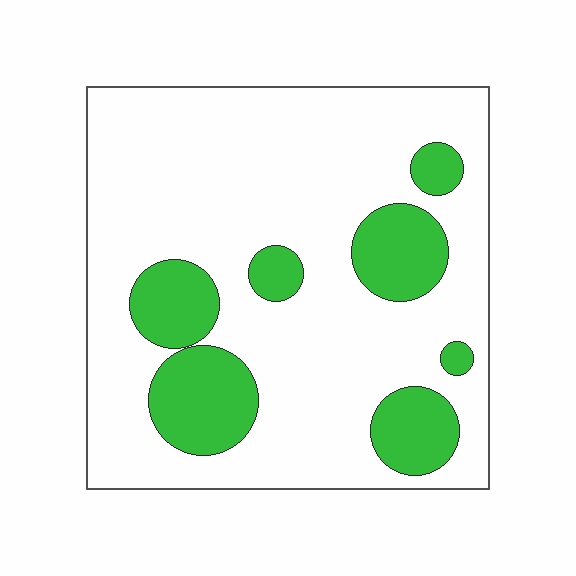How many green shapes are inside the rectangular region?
7.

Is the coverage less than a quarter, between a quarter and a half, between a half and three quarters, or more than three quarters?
Less than a quarter.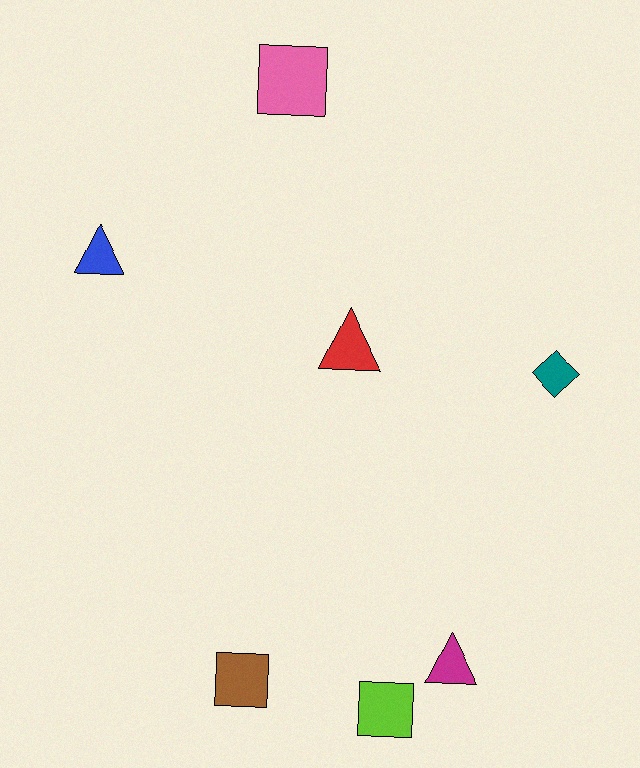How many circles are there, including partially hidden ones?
There are no circles.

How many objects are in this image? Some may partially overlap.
There are 7 objects.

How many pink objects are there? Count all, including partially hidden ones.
There is 1 pink object.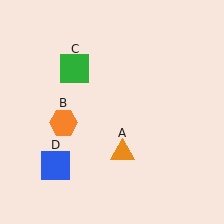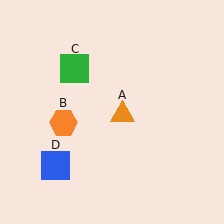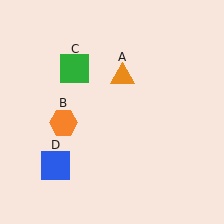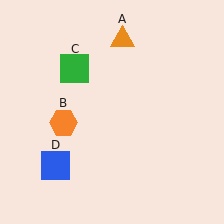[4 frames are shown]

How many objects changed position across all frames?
1 object changed position: orange triangle (object A).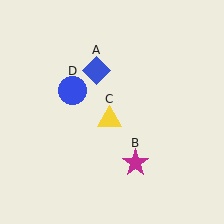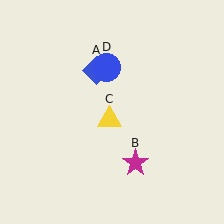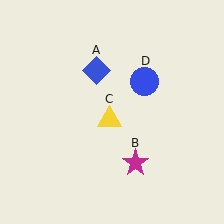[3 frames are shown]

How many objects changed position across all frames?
1 object changed position: blue circle (object D).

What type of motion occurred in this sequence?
The blue circle (object D) rotated clockwise around the center of the scene.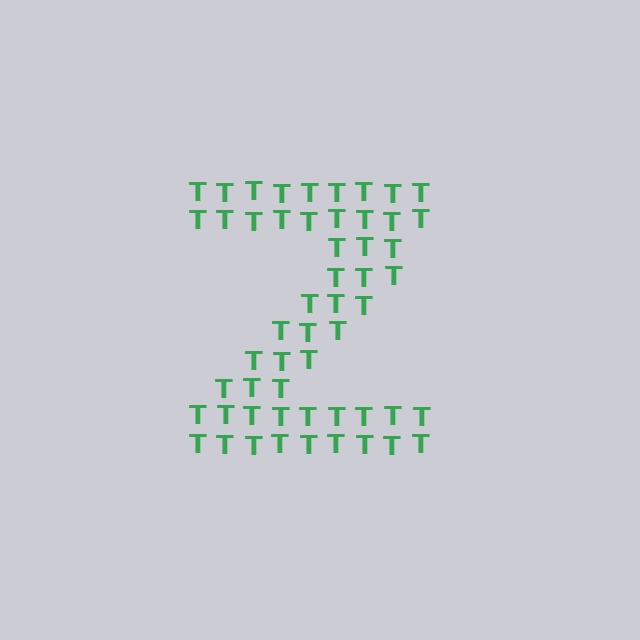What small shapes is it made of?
It is made of small letter T's.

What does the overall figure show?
The overall figure shows the letter Z.